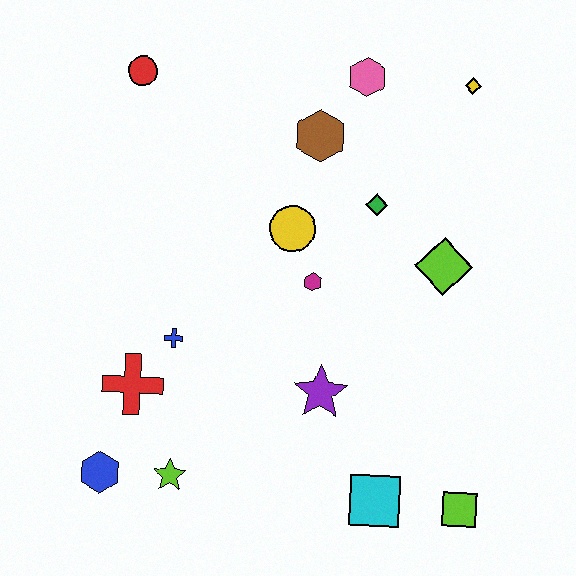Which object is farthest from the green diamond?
The blue hexagon is farthest from the green diamond.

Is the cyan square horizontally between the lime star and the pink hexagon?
No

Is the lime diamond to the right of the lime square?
No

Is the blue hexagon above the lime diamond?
No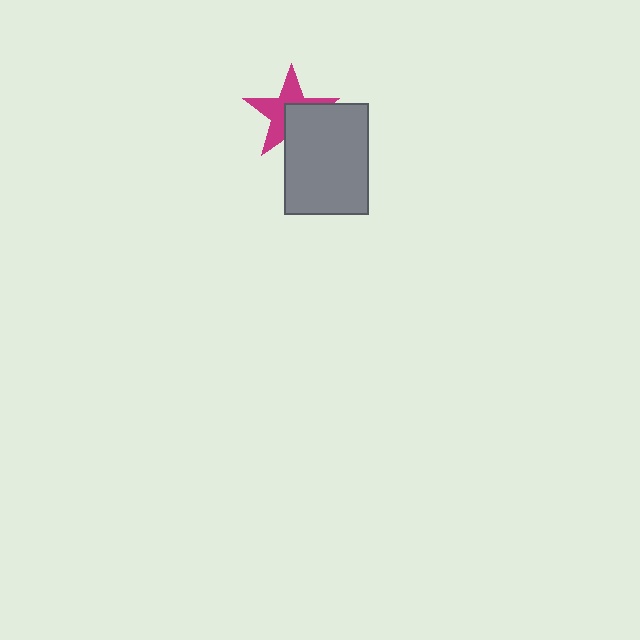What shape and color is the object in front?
The object in front is a gray rectangle.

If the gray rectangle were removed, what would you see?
You would see the complete magenta star.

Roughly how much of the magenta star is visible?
About half of it is visible (roughly 58%).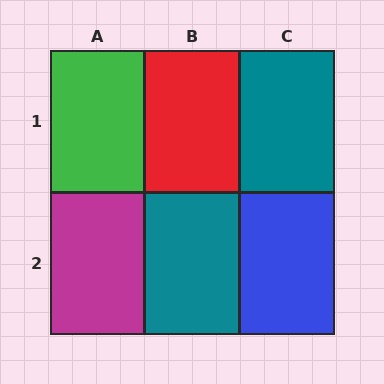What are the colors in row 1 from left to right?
Green, red, teal.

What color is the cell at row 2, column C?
Blue.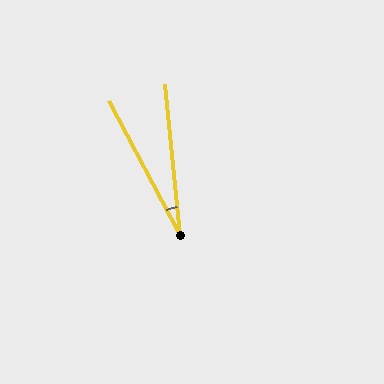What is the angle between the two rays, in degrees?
Approximately 22 degrees.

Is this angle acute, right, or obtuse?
It is acute.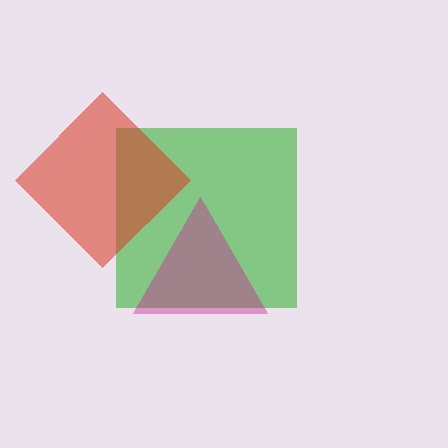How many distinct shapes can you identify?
There are 3 distinct shapes: a green square, a magenta triangle, a red diamond.